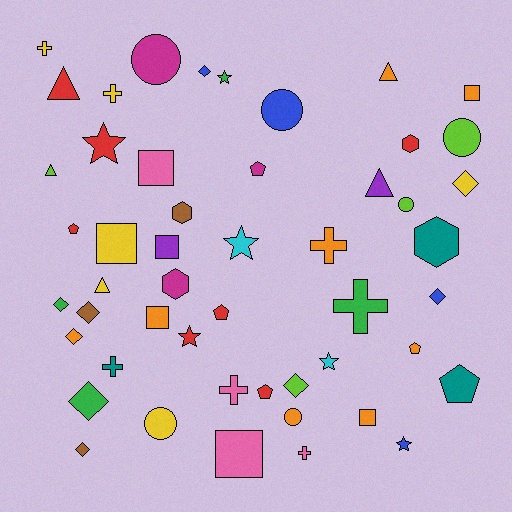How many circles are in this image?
There are 6 circles.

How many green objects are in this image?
There are 4 green objects.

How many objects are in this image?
There are 50 objects.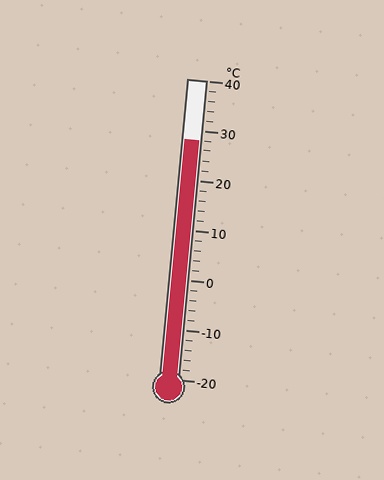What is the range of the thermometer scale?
The thermometer scale ranges from -20°C to 40°C.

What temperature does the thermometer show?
The thermometer shows approximately 28°C.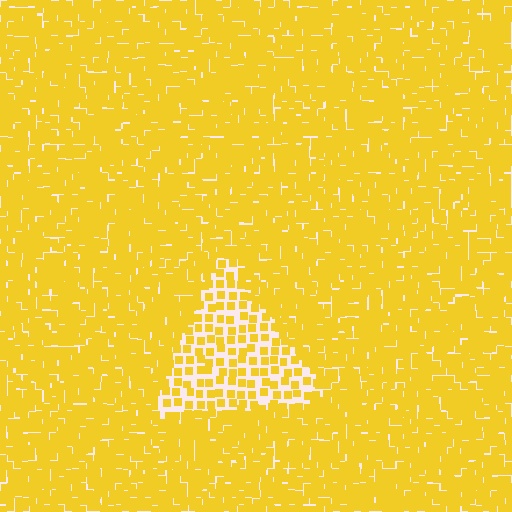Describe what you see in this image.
The image contains small yellow elements arranged at two different densities. A triangle-shaped region is visible where the elements are less densely packed than the surrounding area.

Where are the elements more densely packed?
The elements are more densely packed outside the triangle boundary.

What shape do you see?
I see a triangle.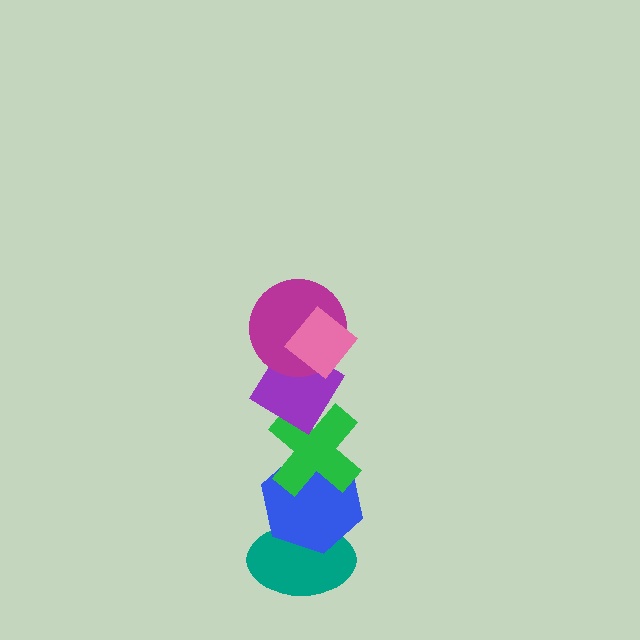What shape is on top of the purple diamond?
The magenta circle is on top of the purple diamond.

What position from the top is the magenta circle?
The magenta circle is 2nd from the top.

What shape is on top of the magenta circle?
The pink diamond is on top of the magenta circle.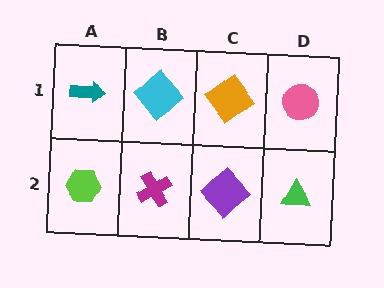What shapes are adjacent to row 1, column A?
A lime hexagon (row 2, column A), a cyan diamond (row 1, column B).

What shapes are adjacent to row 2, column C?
An orange diamond (row 1, column C), a magenta cross (row 2, column B), a green triangle (row 2, column D).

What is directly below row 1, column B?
A magenta cross.